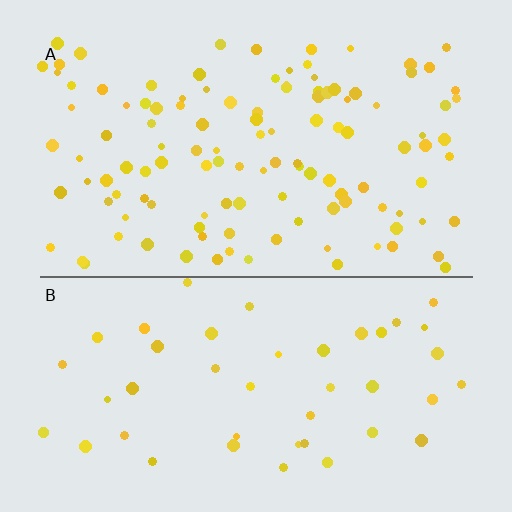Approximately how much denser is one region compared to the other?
Approximately 2.6× — region A over region B.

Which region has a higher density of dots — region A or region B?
A (the top).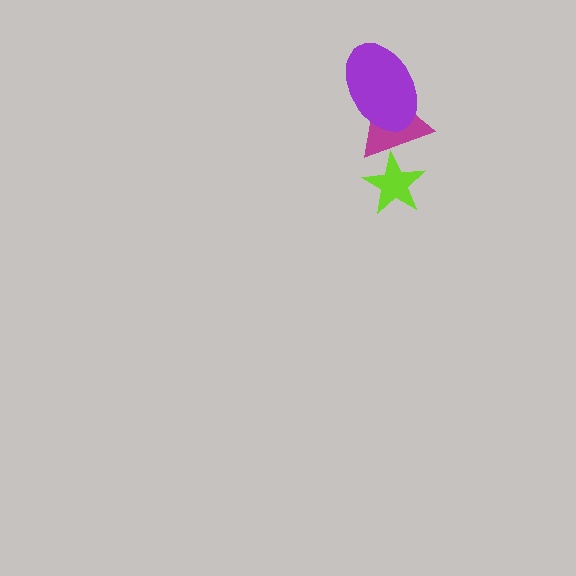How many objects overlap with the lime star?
1 object overlaps with the lime star.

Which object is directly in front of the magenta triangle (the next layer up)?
The purple ellipse is directly in front of the magenta triangle.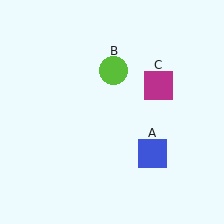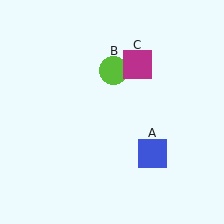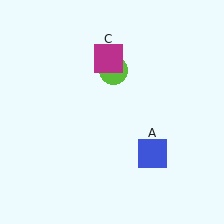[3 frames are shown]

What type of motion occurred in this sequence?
The magenta square (object C) rotated counterclockwise around the center of the scene.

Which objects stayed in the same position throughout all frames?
Blue square (object A) and lime circle (object B) remained stationary.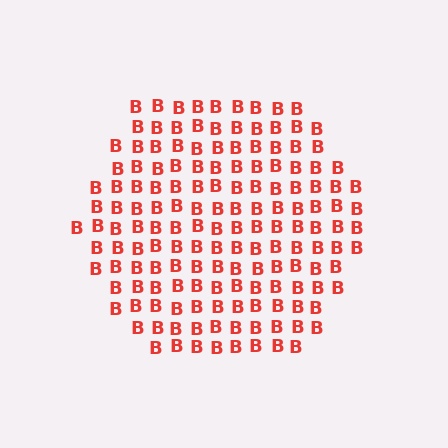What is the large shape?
The large shape is a hexagon.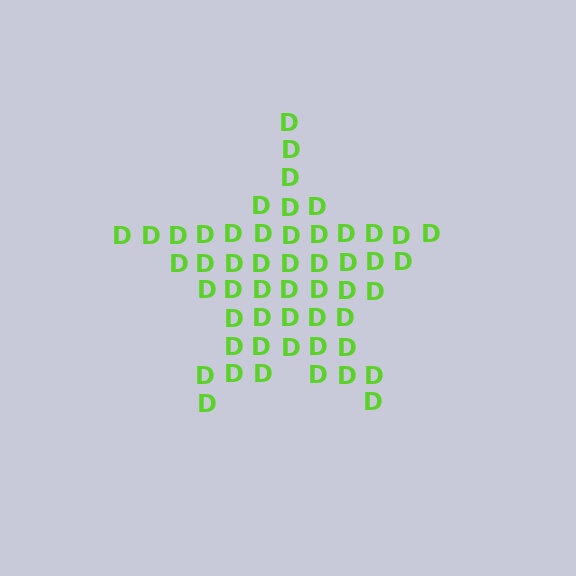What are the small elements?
The small elements are letter D's.